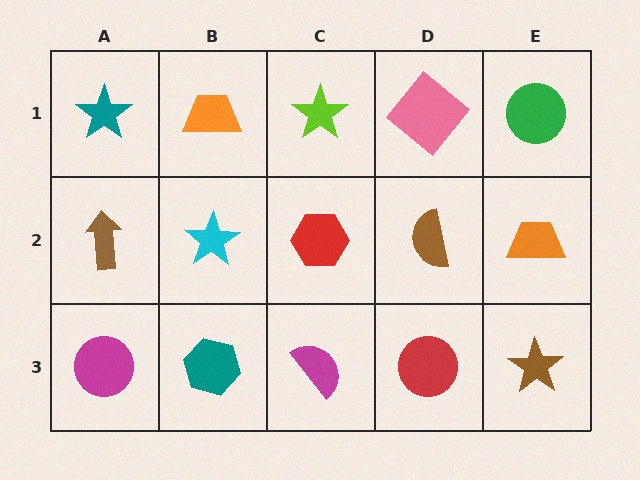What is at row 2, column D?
A brown semicircle.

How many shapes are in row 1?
5 shapes.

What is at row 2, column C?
A red hexagon.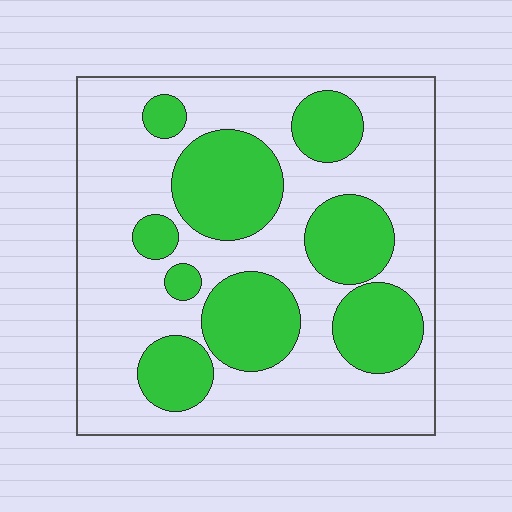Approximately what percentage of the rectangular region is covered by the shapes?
Approximately 35%.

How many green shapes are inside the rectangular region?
9.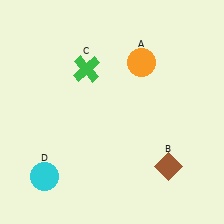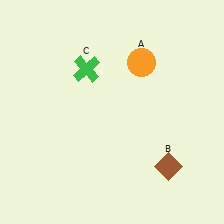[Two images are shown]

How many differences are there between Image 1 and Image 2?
There is 1 difference between the two images.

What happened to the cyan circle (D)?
The cyan circle (D) was removed in Image 2. It was in the bottom-left area of Image 1.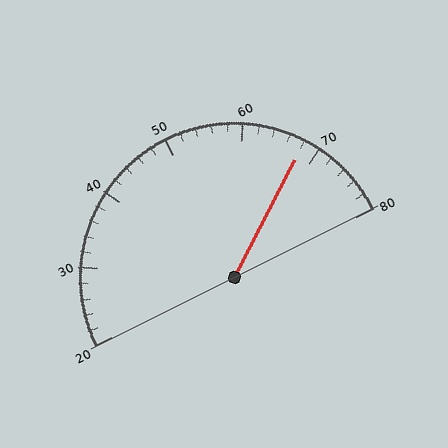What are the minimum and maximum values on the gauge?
The gauge ranges from 20 to 80.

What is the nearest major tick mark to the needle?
The nearest major tick mark is 70.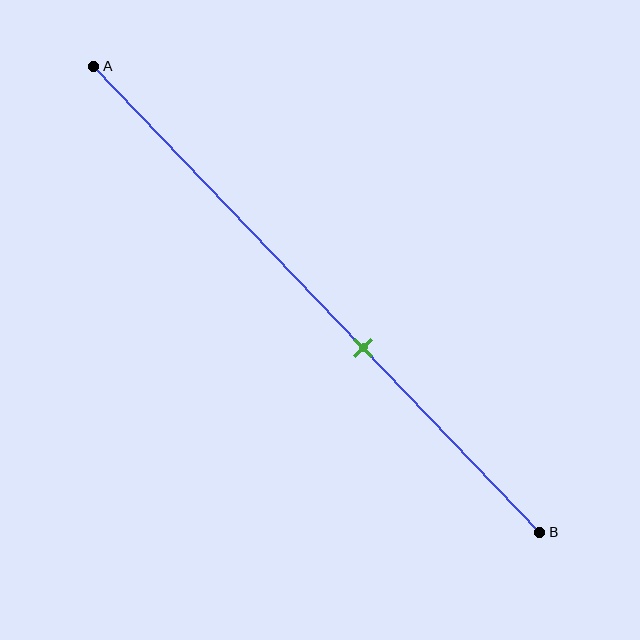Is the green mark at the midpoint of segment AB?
No, the mark is at about 60% from A, not at the 50% midpoint.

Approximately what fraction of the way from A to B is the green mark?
The green mark is approximately 60% of the way from A to B.